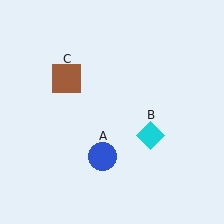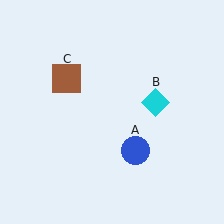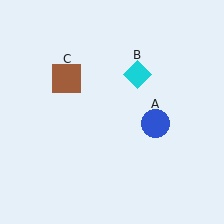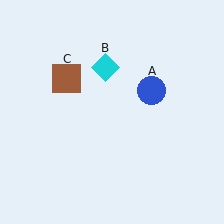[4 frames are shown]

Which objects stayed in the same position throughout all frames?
Brown square (object C) remained stationary.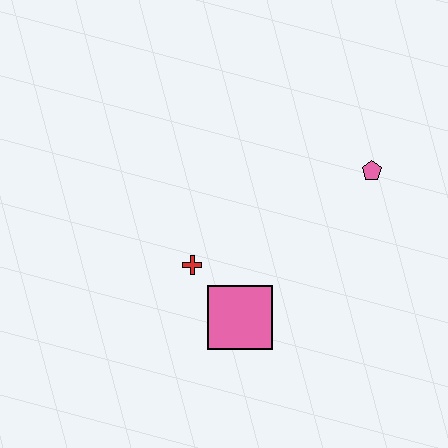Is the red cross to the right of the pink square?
No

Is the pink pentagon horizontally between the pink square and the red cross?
No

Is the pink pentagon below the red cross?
No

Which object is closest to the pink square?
The red cross is closest to the pink square.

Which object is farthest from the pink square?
The pink pentagon is farthest from the pink square.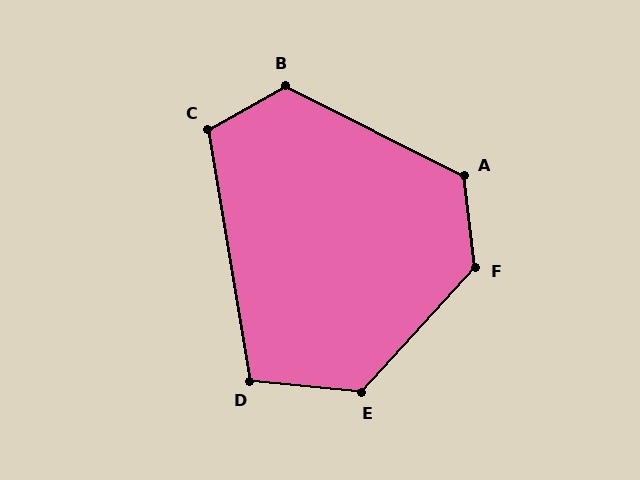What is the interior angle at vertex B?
Approximately 124 degrees (obtuse).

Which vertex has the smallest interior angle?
D, at approximately 105 degrees.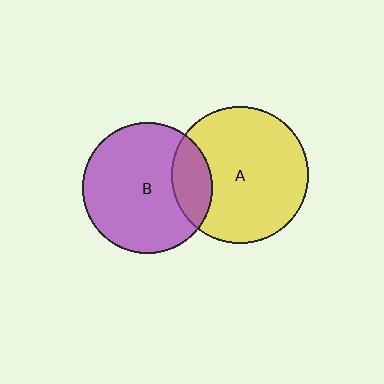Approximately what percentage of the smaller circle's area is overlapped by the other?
Approximately 20%.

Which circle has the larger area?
Circle A (yellow).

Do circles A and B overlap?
Yes.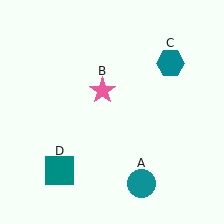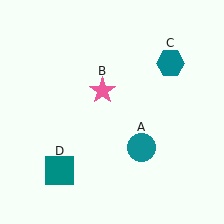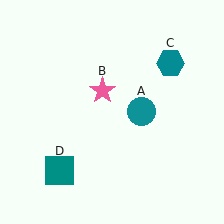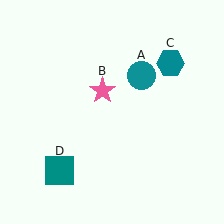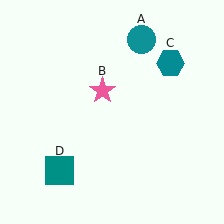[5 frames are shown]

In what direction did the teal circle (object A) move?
The teal circle (object A) moved up.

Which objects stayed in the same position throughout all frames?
Pink star (object B) and teal hexagon (object C) and teal square (object D) remained stationary.